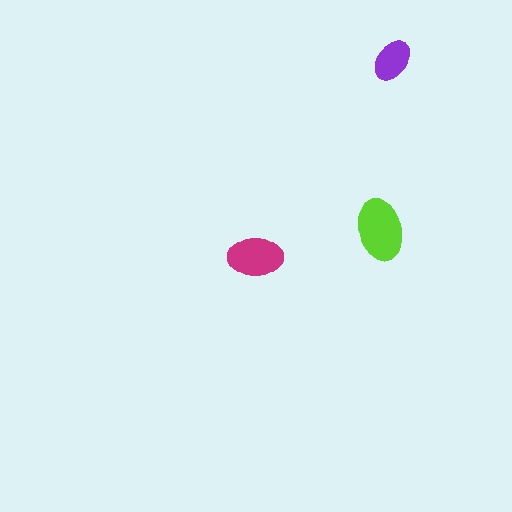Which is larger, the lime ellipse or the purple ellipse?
The lime one.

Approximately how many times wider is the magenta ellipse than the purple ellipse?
About 1.5 times wider.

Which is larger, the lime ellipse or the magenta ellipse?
The lime one.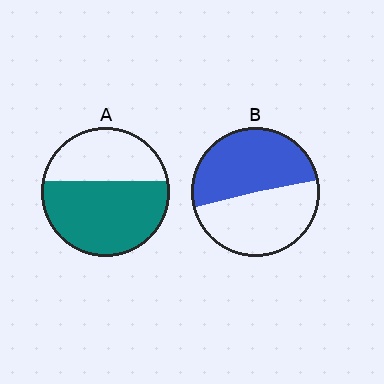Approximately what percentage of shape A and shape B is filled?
A is approximately 60% and B is approximately 50%.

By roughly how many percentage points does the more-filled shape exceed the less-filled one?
By roughly 10 percentage points (A over B).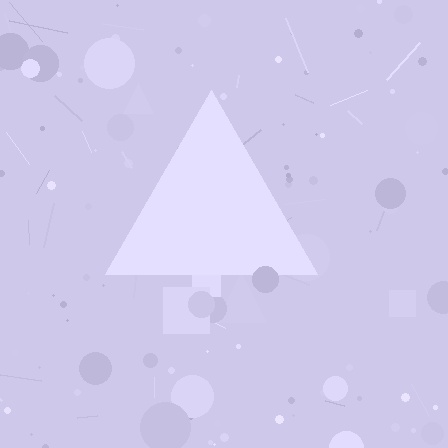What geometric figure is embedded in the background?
A triangle is embedded in the background.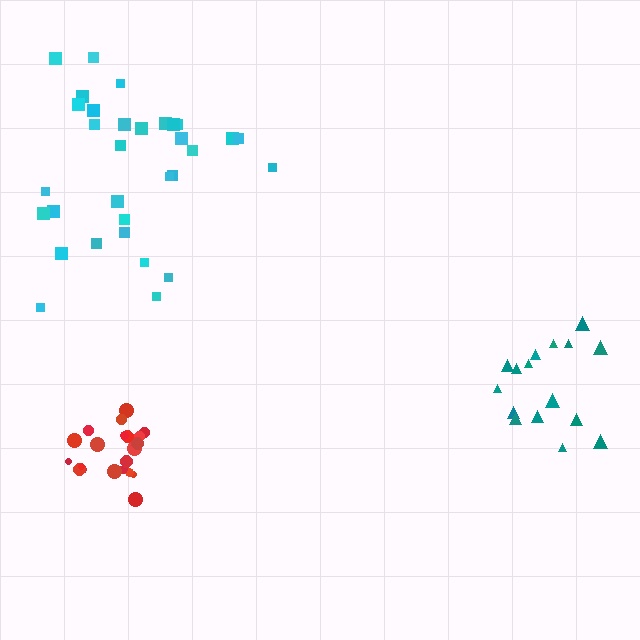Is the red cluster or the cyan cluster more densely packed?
Red.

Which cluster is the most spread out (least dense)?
Teal.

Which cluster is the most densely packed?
Red.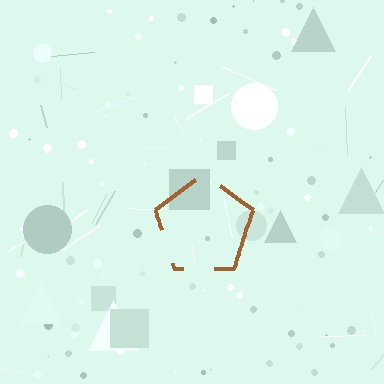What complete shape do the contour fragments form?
The contour fragments form a pentagon.